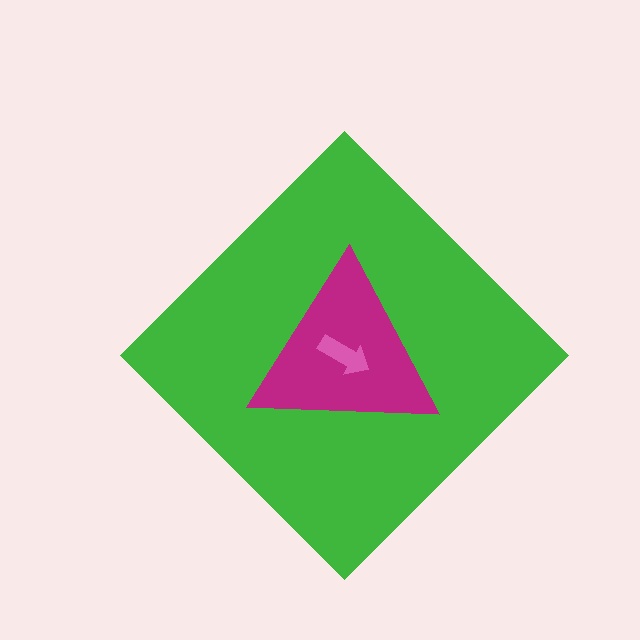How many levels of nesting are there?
3.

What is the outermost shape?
The green diamond.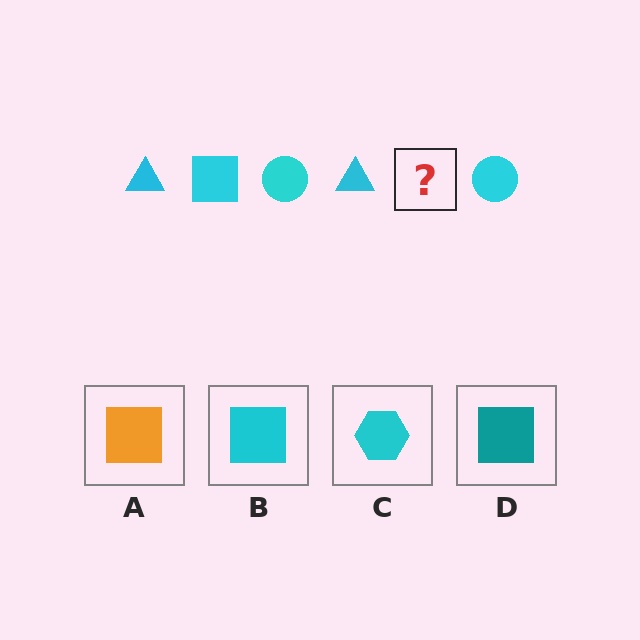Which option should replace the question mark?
Option B.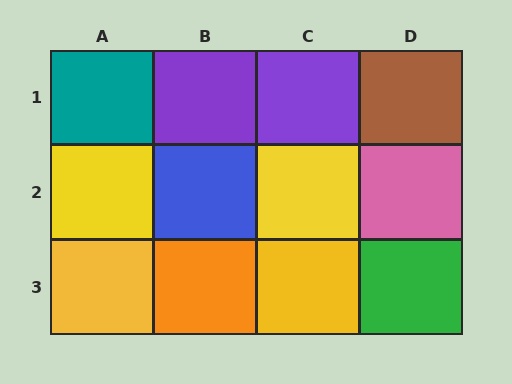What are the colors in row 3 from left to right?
Yellow, orange, yellow, green.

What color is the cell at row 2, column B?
Blue.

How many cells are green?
1 cell is green.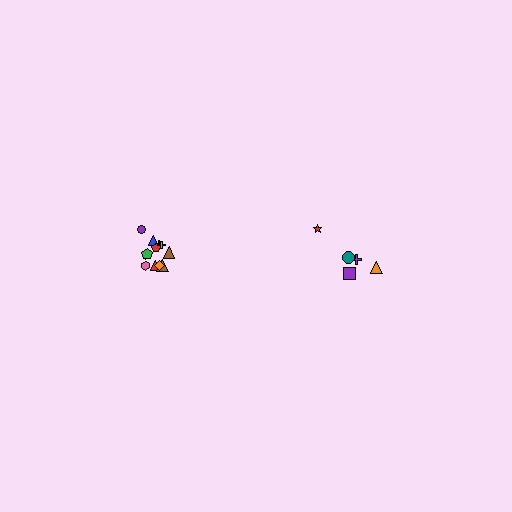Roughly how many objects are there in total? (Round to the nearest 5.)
Roughly 15 objects in total.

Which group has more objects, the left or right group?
The left group.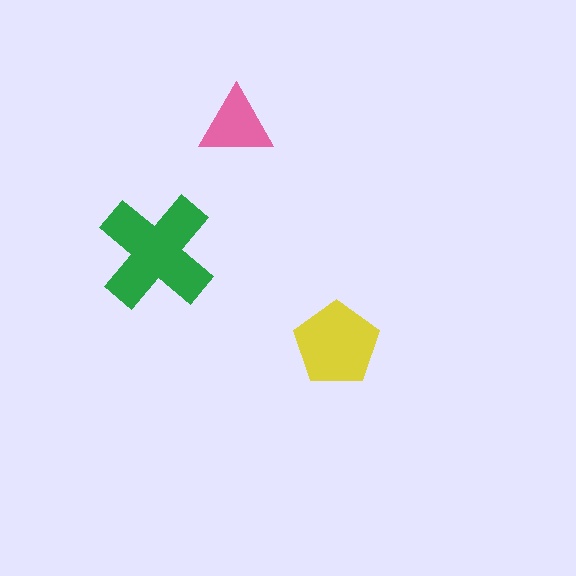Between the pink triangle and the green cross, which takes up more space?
The green cross.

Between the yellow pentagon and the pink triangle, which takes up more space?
The yellow pentagon.